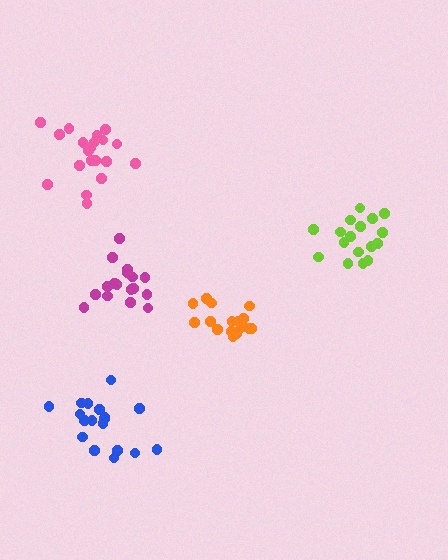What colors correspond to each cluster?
The clusters are colored: pink, blue, orange, magenta, lime.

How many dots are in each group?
Group 1: 20 dots, Group 2: 18 dots, Group 3: 17 dots, Group 4: 17 dots, Group 5: 17 dots (89 total).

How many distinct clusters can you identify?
There are 5 distinct clusters.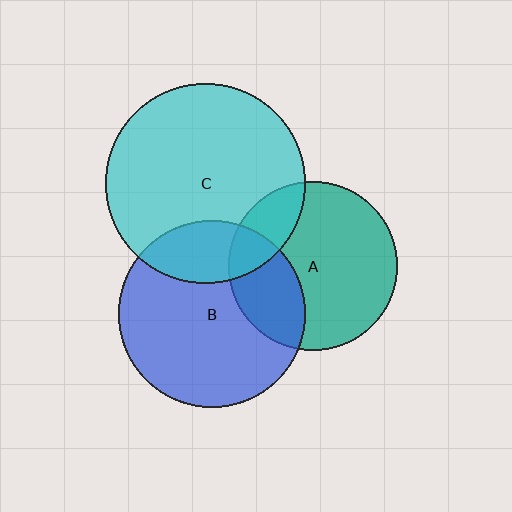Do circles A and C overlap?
Yes.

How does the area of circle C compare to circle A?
Approximately 1.4 times.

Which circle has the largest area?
Circle C (cyan).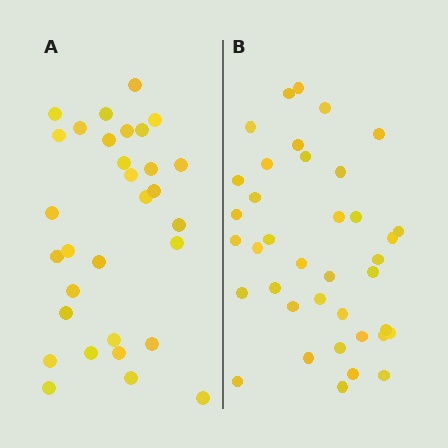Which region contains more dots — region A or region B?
Region B (the right region) has more dots.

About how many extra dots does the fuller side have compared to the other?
Region B has roughly 8 or so more dots than region A.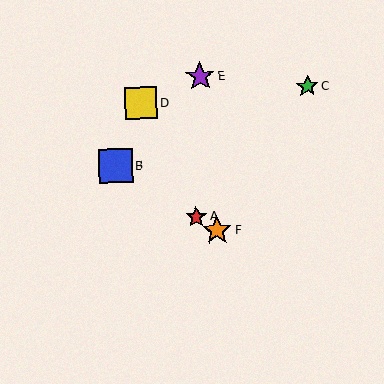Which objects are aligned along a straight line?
Objects A, B, F are aligned along a straight line.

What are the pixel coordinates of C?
Object C is at (307, 86).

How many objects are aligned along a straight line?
3 objects (A, B, F) are aligned along a straight line.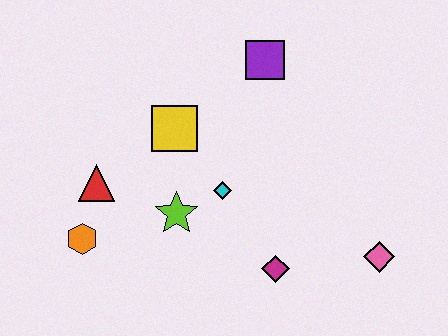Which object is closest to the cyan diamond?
The lime star is closest to the cyan diamond.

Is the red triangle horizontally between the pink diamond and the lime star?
No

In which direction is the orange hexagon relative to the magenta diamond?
The orange hexagon is to the left of the magenta diamond.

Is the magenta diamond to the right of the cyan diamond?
Yes